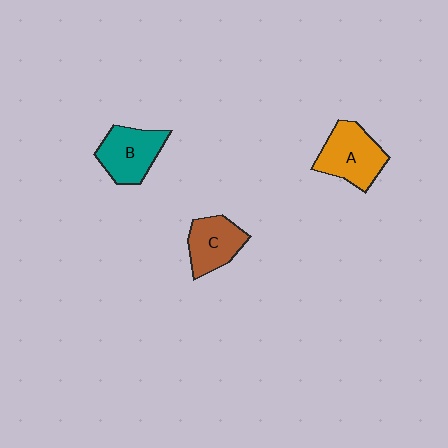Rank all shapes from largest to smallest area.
From largest to smallest: A (orange), B (teal), C (brown).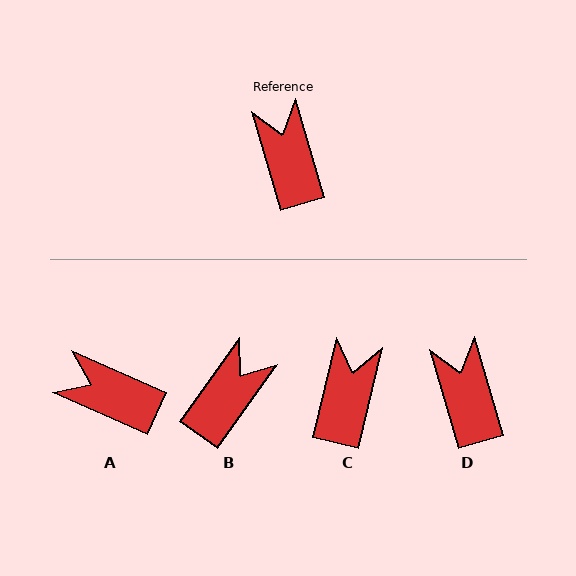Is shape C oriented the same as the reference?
No, it is off by about 30 degrees.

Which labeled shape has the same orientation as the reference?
D.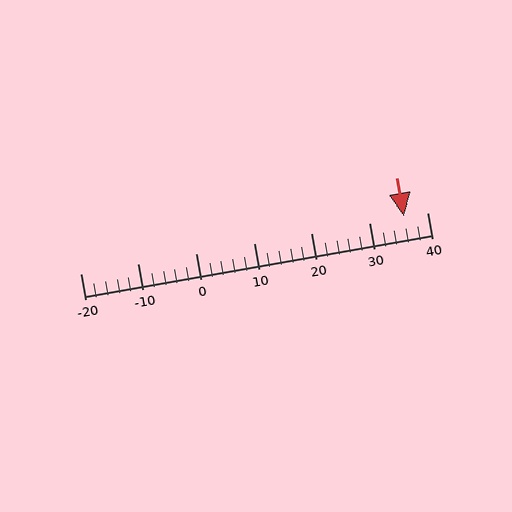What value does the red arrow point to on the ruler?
The red arrow points to approximately 36.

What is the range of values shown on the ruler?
The ruler shows values from -20 to 40.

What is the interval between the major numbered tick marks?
The major tick marks are spaced 10 units apart.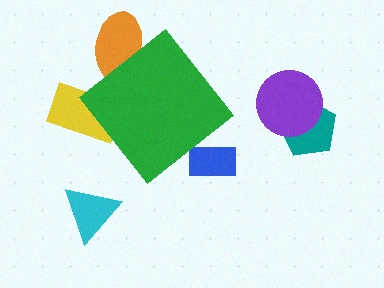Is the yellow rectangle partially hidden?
Yes, the yellow rectangle is partially hidden behind the green diamond.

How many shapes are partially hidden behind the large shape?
3 shapes are partially hidden.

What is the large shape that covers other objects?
A green diamond.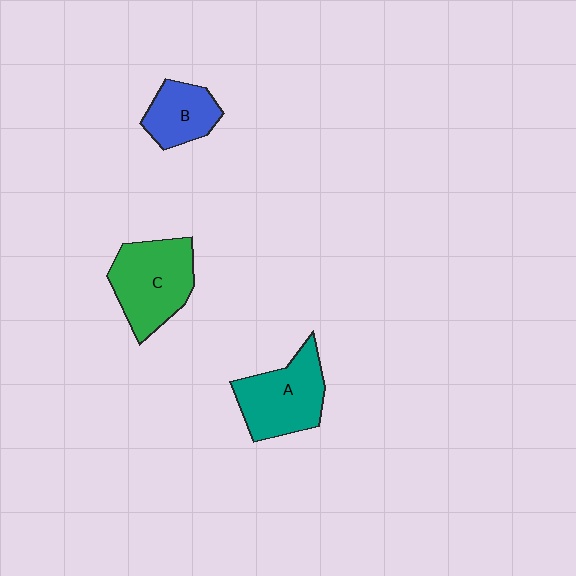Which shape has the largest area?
Shape C (green).